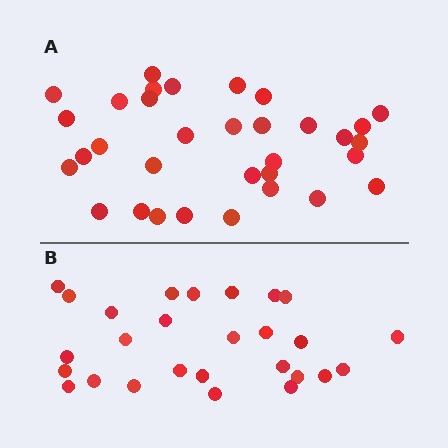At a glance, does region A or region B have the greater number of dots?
Region A (the top region) has more dots.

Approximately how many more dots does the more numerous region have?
Region A has about 6 more dots than region B.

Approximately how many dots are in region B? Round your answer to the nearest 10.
About 30 dots. (The exact count is 27, which rounds to 30.)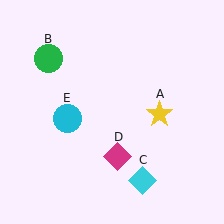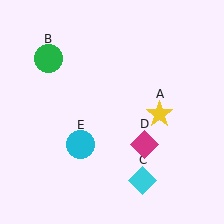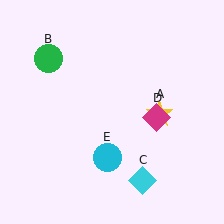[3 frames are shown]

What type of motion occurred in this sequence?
The magenta diamond (object D), cyan circle (object E) rotated counterclockwise around the center of the scene.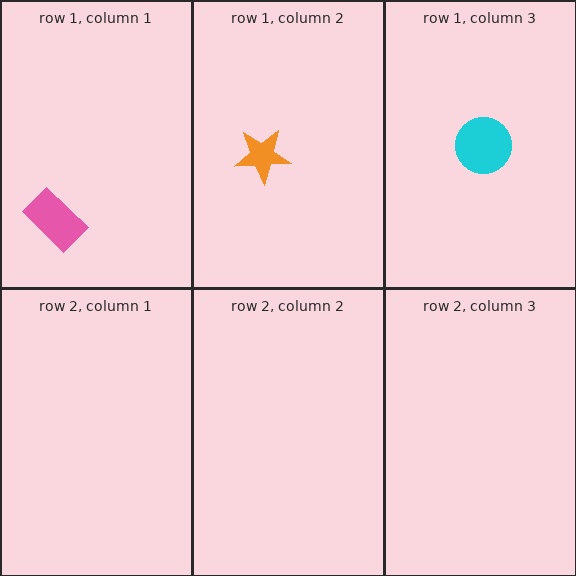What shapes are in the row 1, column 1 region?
The pink rectangle.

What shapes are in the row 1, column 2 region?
The orange star.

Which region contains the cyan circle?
The row 1, column 3 region.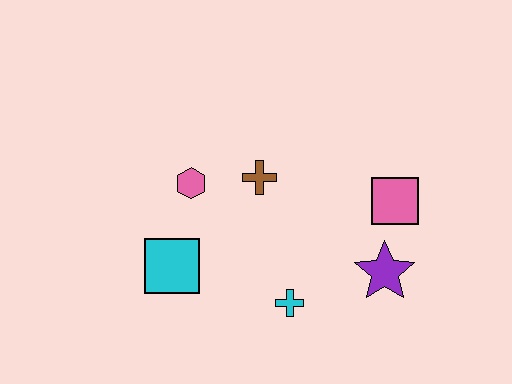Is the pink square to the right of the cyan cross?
Yes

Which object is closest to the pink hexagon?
The brown cross is closest to the pink hexagon.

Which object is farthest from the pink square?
The cyan square is farthest from the pink square.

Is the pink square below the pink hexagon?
Yes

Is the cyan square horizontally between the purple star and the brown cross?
No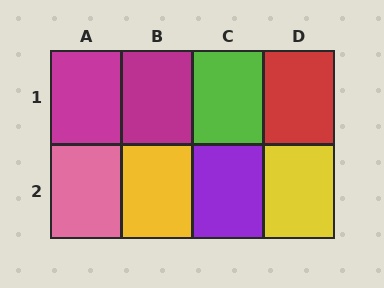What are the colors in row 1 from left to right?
Magenta, magenta, lime, red.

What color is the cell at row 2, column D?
Yellow.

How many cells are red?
1 cell is red.